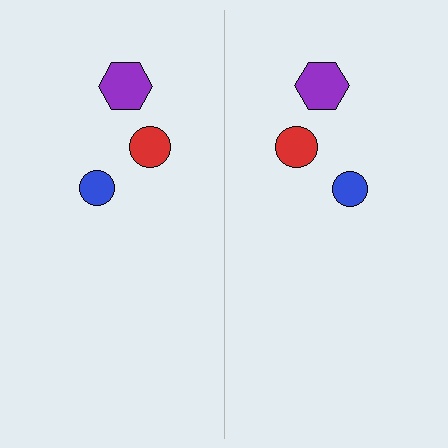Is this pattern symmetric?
Yes, this pattern has bilateral (reflection) symmetry.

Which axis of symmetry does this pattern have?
The pattern has a vertical axis of symmetry running through the center of the image.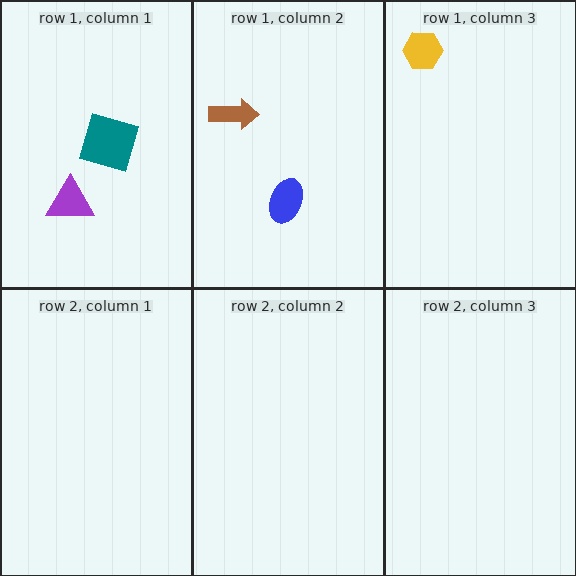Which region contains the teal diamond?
The row 1, column 1 region.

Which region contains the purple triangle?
The row 1, column 1 region.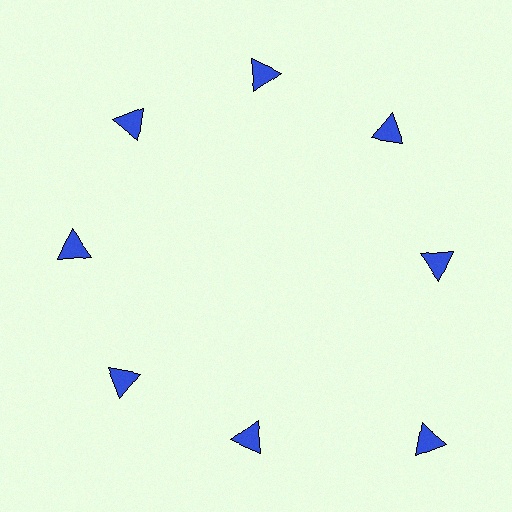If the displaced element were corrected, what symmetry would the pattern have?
It would have 8-fold rotational symmetry — the pattern would map onto itself every 45 degrees.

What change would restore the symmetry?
The symmetry would be restored by moving it inward, back onto the ring so that all 8 triangles sit at equal angles and equal distance from the center.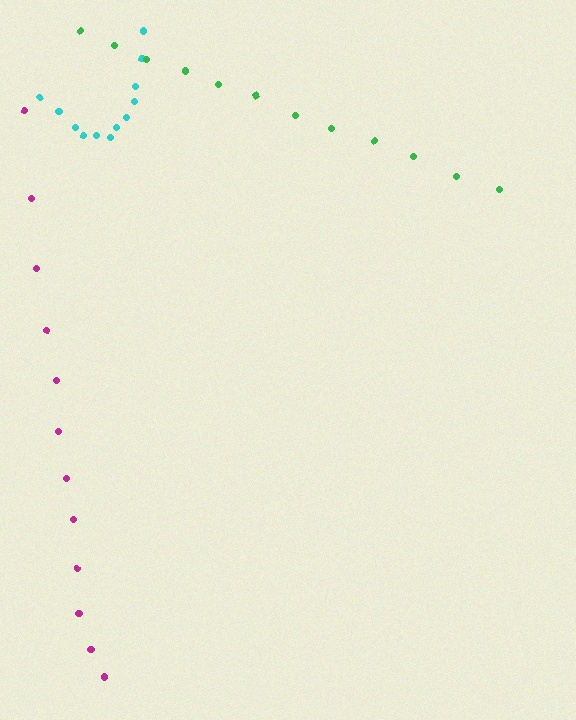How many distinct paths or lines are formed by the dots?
There are 3 distinct paths.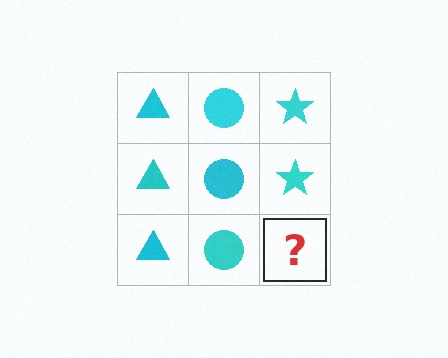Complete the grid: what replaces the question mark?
The question mark should be replaced with a cyan star.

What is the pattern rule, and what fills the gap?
The rule is that each column has a consistent shape. The gap should be filled with a cyan star.